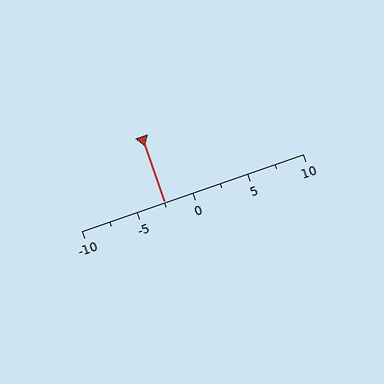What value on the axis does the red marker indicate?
The marker indicates approximately -2.5.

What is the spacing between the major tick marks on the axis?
The major ticks are spaced 5 apart.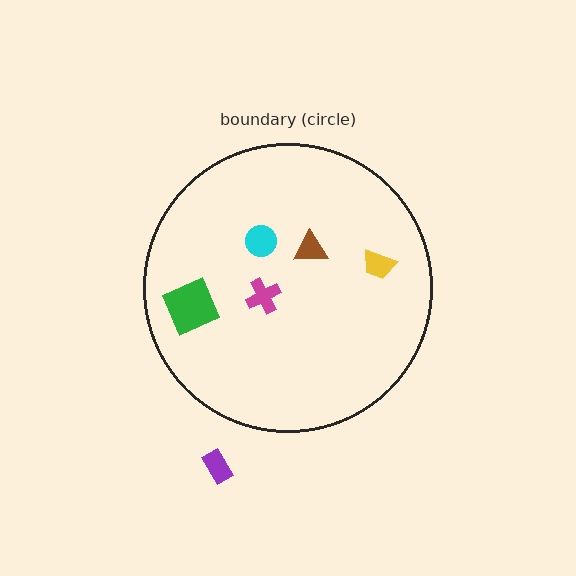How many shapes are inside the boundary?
5 inside, 1 outside.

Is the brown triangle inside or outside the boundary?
Inside.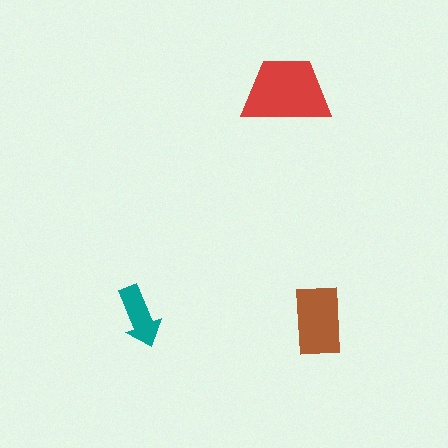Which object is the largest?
The red trapezoid.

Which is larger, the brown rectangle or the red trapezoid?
The red trapezoid.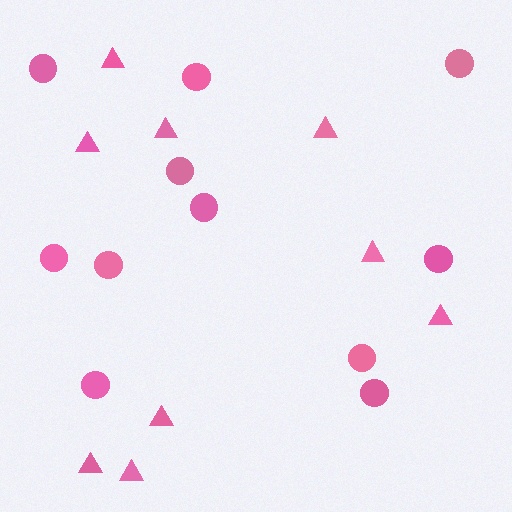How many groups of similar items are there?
There are 2 groups: one group of triangles (9) and one group of circles (11).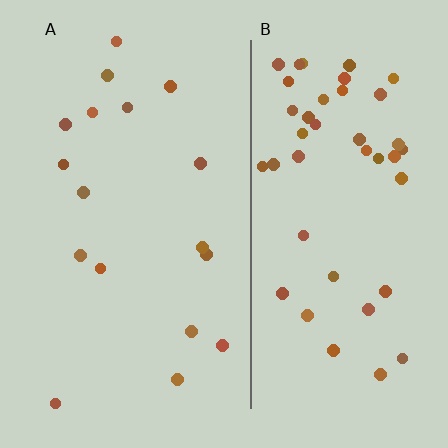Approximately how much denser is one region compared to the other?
Approximately 2.6× — region B over region A.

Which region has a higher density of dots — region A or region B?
B (the right).